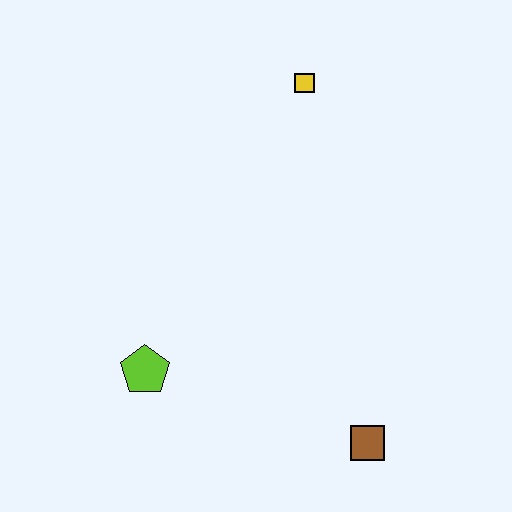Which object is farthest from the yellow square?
The brown square is farthest from the yellow square.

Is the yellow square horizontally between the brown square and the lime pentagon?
Yes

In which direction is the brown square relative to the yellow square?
The brown square is below the yellow square.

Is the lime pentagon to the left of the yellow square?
Yes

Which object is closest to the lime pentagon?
The brown square is closest to the lime pentagon.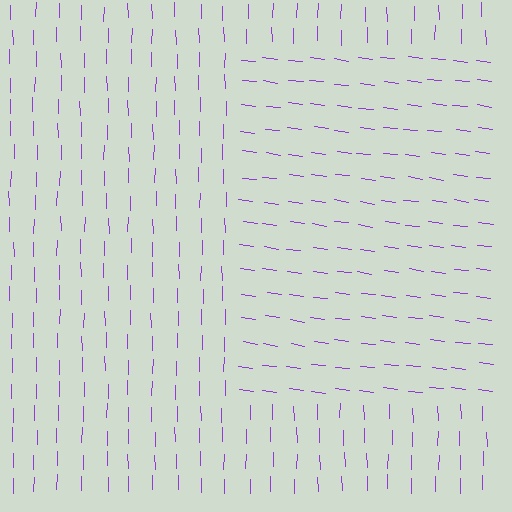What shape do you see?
I see a rectangle.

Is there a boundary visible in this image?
Yes, there is a texture boundary formed by a change in line orientation.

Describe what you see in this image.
The image is filled with small purple line segments. A rectangle region in the image has lines oriented differently from the surrounding lines, creating a visible texture boundary.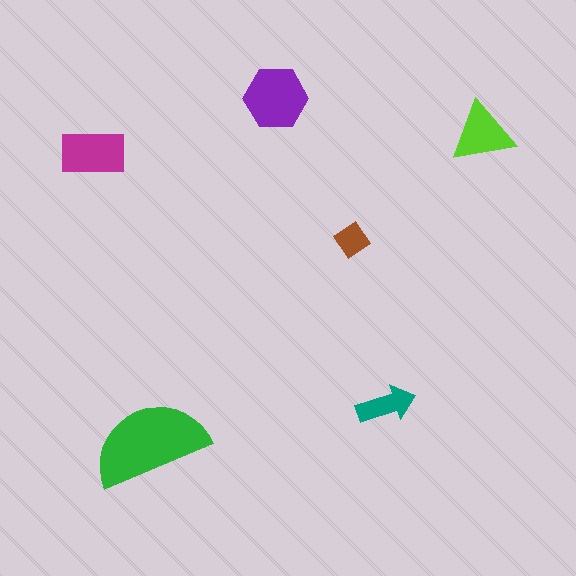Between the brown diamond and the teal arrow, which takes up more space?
The teal arrow.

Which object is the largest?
The green semicircle.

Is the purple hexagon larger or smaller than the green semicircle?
Smaller.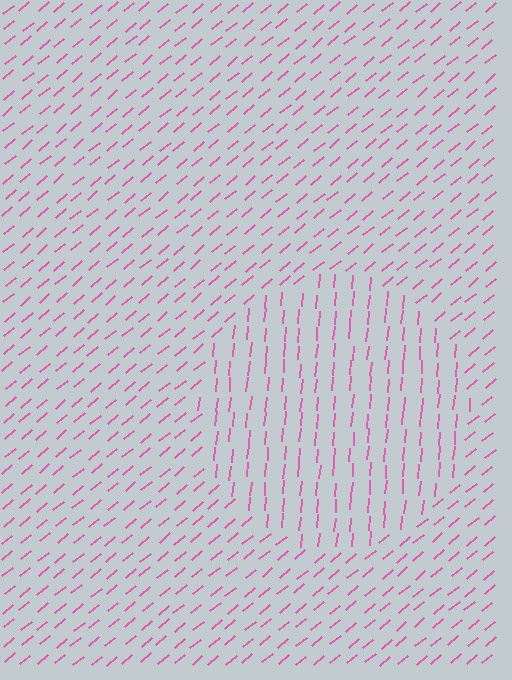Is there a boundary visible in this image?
Yes, there is a texture boundary formed by a change in line orientation.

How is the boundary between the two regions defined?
The boundary is defined purely by a change in line orientation (approximately 45 degrees difference). All lines are the same color and thickness.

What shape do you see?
I see a circle.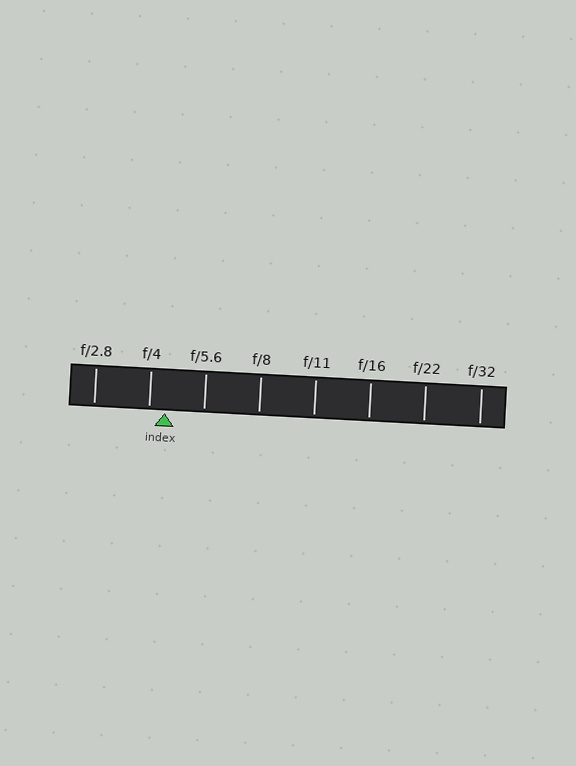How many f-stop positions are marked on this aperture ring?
There are 8 f-stop positions marked.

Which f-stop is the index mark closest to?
The index mark is closest to f/4.